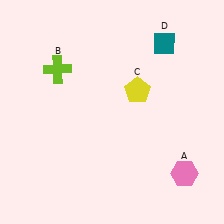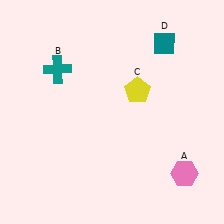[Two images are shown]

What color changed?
The cross (B) changed from lime in Image 1 to teal in Image 2.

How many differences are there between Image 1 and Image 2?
There is 1 difference between the two images.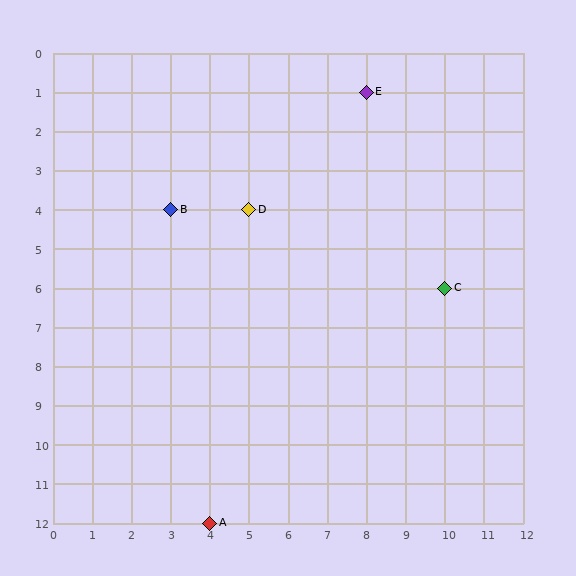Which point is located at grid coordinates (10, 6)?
Point C is at (10, 6).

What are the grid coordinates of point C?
Point C is at grid coordinates (10, 6).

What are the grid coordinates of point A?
Point A is at grid coordinates (4, 12).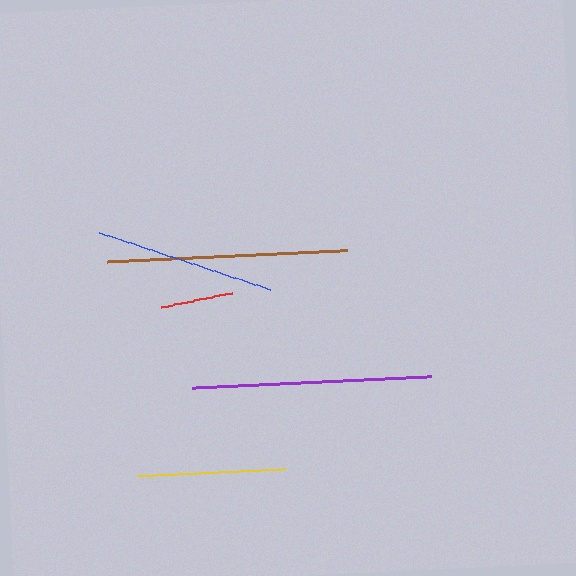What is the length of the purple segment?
The purple segment is approximately 239 pixels long.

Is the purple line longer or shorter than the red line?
The purple line is longer than the red line.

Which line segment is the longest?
The brown line is the longest at approximately 241 pixels.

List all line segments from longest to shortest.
From longest to shortest: brown, purple, blue, yellow, red.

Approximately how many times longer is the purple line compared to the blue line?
The purple line is approximately 1.3 times the length of the blue line.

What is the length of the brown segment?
The brown segment is approximately 241 pixels long.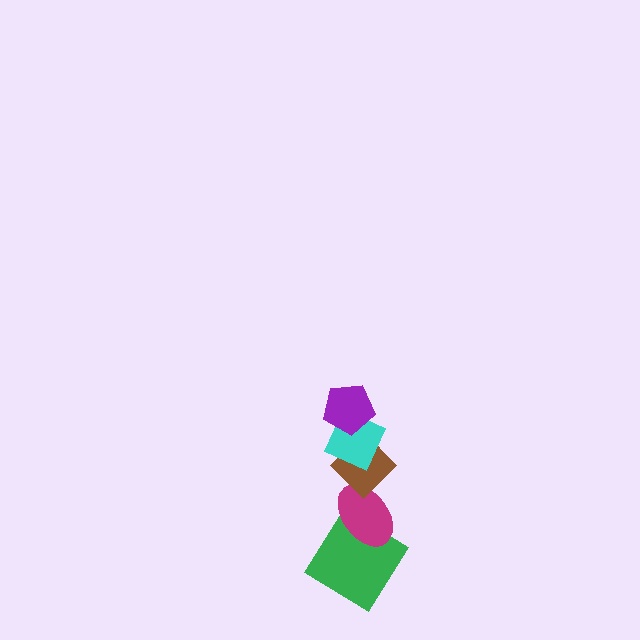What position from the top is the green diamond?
The green diamond is 5th from the top.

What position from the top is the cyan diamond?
The cyan diamond is 2nd from the top.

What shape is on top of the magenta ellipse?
The brown diamond is on top of the magenta ellipse.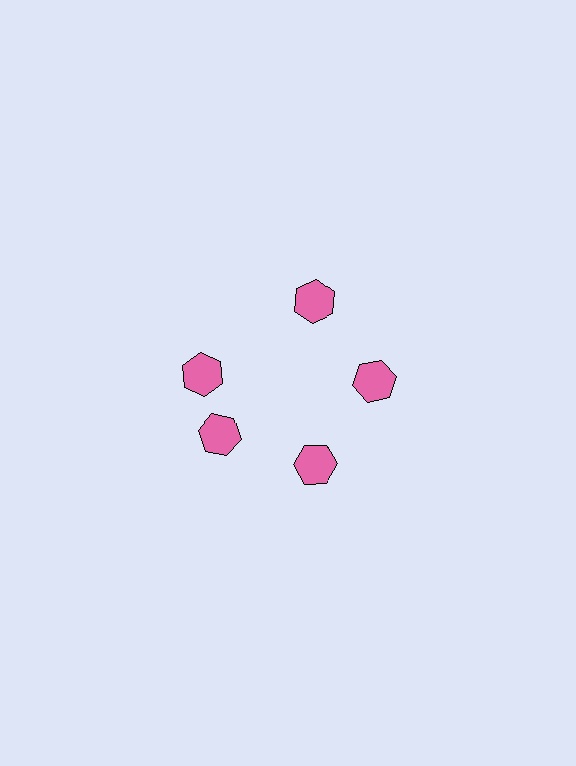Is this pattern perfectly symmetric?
No. The 5 pink hexagons are arranged in a ring, but one element near the 10 o'clock position is rotated out of alignment along the ring, breaking the 5-fold rotational symmetry.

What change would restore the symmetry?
The symmetry would be restored by rotating it back into even spacing with its neighbors so that all 5 hexagons sit at equal angles and equal distance from the center.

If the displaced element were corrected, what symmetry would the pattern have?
It would have 5-fold rotational symmetry — the pattern would map onto itself every 72 degrees.